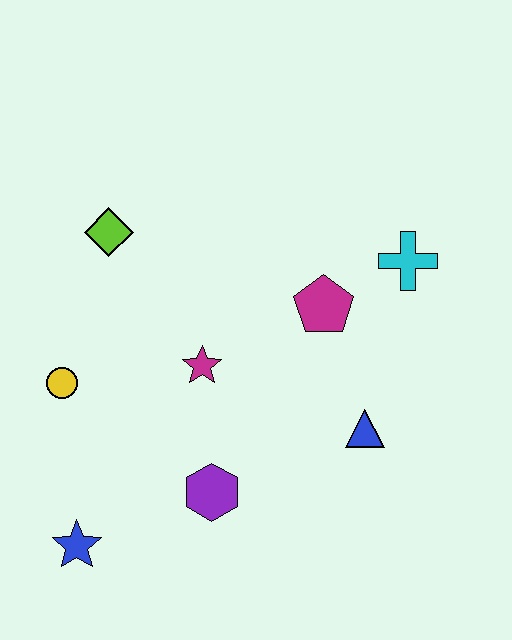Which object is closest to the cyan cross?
The magenta pentagon is closest to the cyan cross.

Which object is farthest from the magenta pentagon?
The blue star is farthest from the magenta pentagon.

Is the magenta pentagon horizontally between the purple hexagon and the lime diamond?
No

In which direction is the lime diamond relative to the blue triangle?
The lime diamond is to the left of the blue triangle.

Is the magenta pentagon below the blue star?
No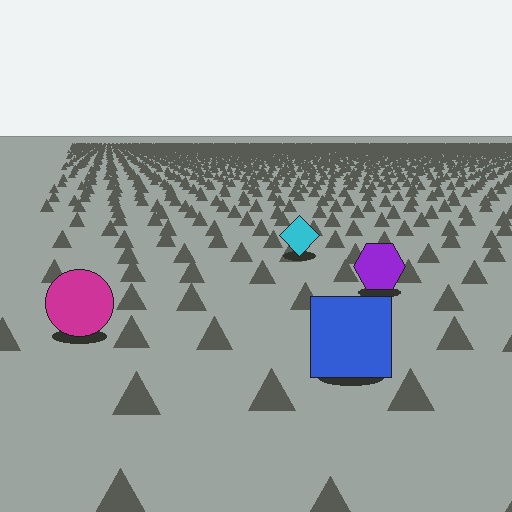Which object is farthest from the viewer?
The cyan diamond is farthest from the viewer. It appears smaller and the ground texture around it is denser.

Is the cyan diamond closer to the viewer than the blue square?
No. The blue square is closer — you can tell from the texture gradient: the ground texture is coarser near it.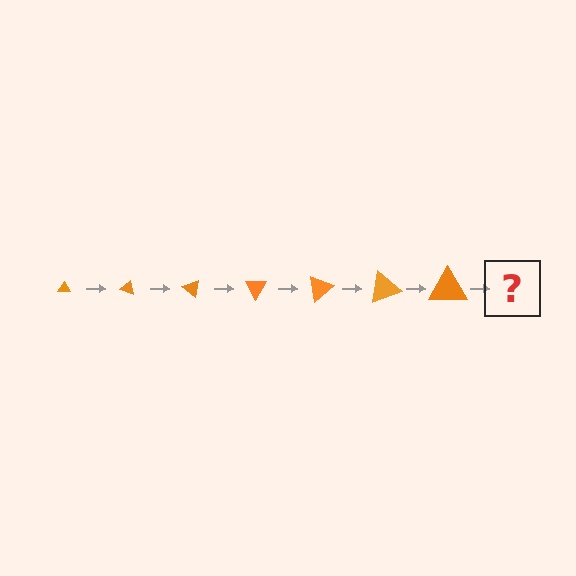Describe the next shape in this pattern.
It should be a triangle, larger than the previous one and rotated 140 degrees from the start.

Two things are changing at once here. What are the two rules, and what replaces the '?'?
The two rules are that the triangle grows larger each step and it rotates 20 degrees each step. The '?' should be a triangle, larger than the previous one and rotated 140 degrees from the start.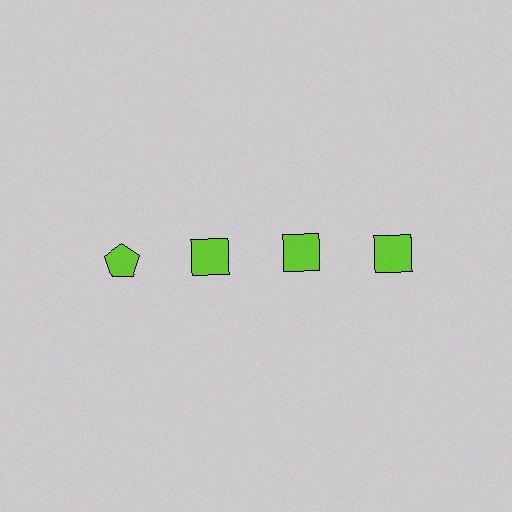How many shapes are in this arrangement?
There are 4 shapes arranged in a grid pattern.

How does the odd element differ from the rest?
It has a different shape: pentagon instead of square.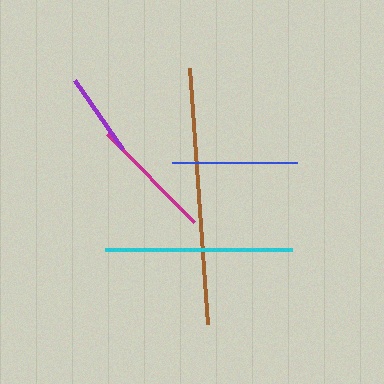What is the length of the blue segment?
The blue segment is approximately 124 pixels long.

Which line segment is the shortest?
The purple line is the shortest at approximately 84 pixels.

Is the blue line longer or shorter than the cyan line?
The cyan line is longer than the blue line.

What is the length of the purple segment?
The purple segment is approximately 84 pixels long.